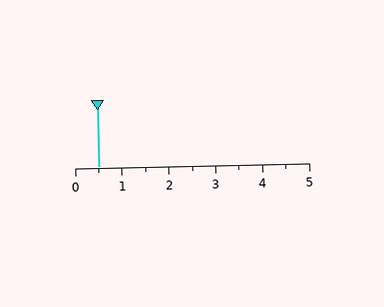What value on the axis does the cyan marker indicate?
The marker indicates approximately 0.5.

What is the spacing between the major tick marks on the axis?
The major ticks are spaced 1 apart.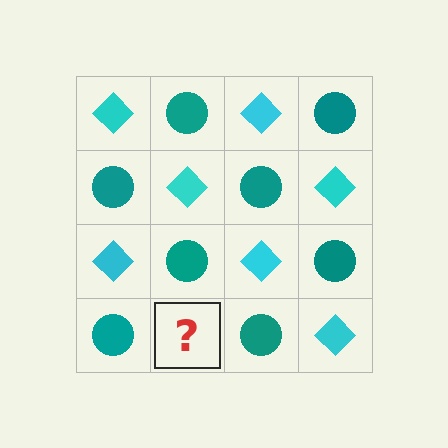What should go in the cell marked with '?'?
The missing cell should contain a cyan diamond.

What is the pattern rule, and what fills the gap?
The rule is that it alternates cyan diamond and teal circle in a checkerboard pattern. The gap should be filled with a cyan diamond.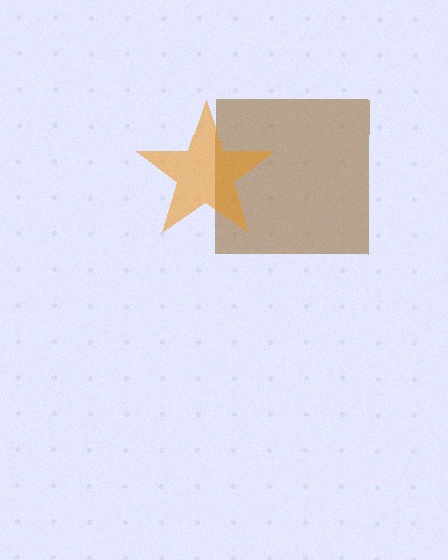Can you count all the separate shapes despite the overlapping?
Yes, there are 2 separate shapes.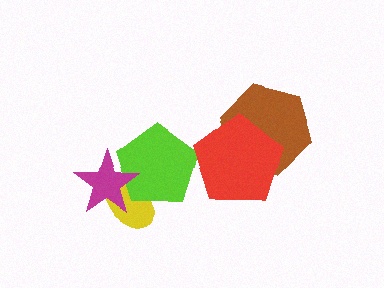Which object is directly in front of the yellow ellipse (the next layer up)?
The lime pentagon is directly in front of the yellow ellipse.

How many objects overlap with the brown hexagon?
1 object overlaps with the brown hexagon.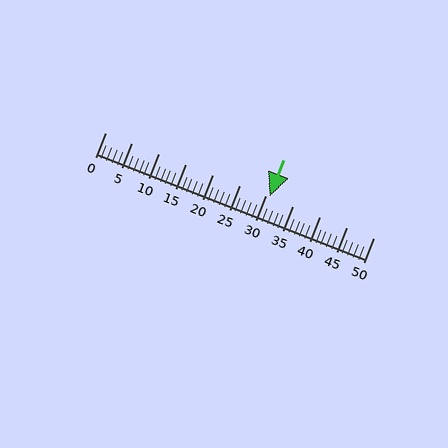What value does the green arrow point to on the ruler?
The green arrow points to approximately 31.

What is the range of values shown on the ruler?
The ruler shows values from 0 to 50.